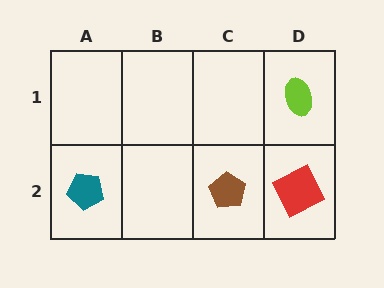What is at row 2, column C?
A brown pentagon.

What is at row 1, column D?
A lime ellipse.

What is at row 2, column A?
A teal pentagon.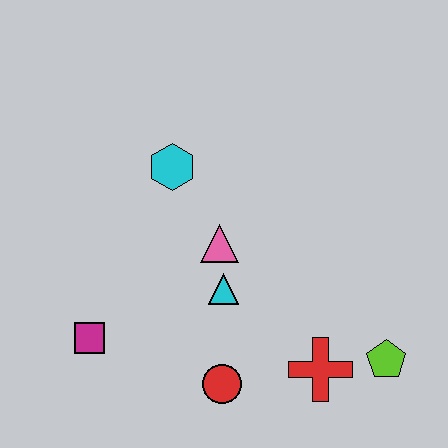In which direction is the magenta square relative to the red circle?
The magenta square is to the left of the red circle.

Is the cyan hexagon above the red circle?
Yes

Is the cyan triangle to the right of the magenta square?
Yes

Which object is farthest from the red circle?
The cyan hexagon is farthest from the red circle.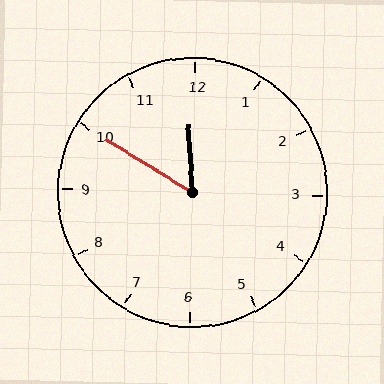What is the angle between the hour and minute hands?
Approximately 55 degrees.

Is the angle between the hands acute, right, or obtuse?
It is acute.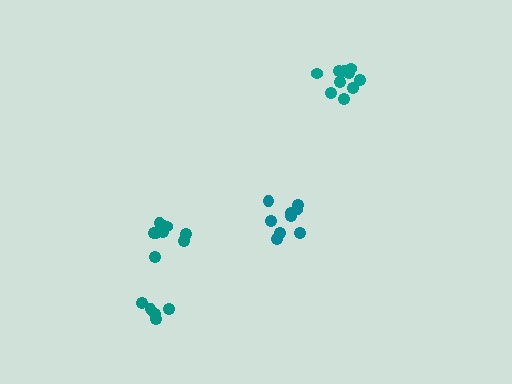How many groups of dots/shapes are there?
There are 4 groups.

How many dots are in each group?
Group 1: 9 dots, Group 2: 5 dots, Group 3: 10 dots, Group 4: 10 dots (34 total).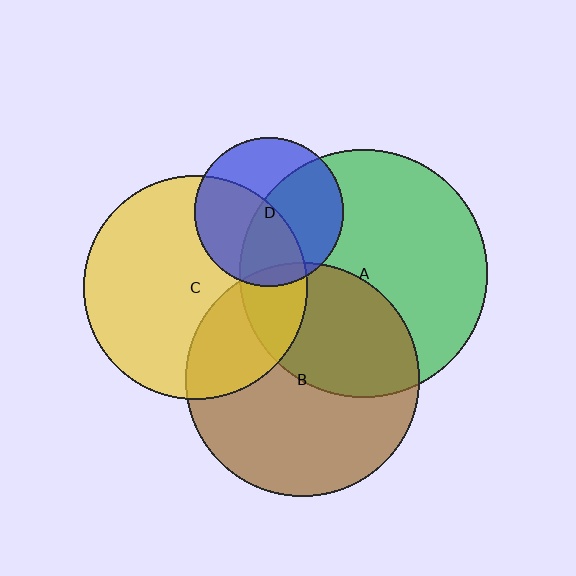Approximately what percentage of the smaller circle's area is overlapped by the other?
Approximately 20%.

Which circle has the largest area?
Circle A (green).